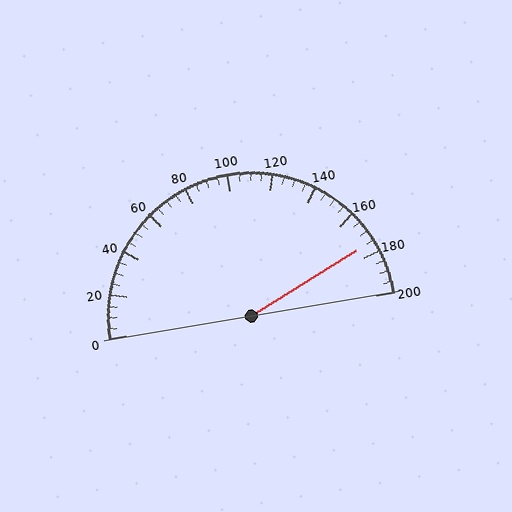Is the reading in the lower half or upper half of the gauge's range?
The reading is in the upper half of the range (0 to 200).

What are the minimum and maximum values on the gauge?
The gauge ranges from 0 to 200.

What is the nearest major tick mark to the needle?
The nearest major tick mark is 180.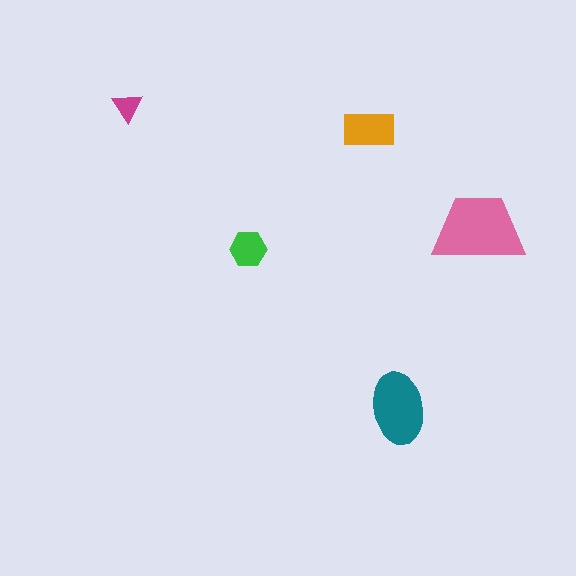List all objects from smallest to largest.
The magenta triangle, the green hexagon, the orange rectangle, the teal ellipse, the pink trapezoid.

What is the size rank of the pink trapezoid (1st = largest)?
1st.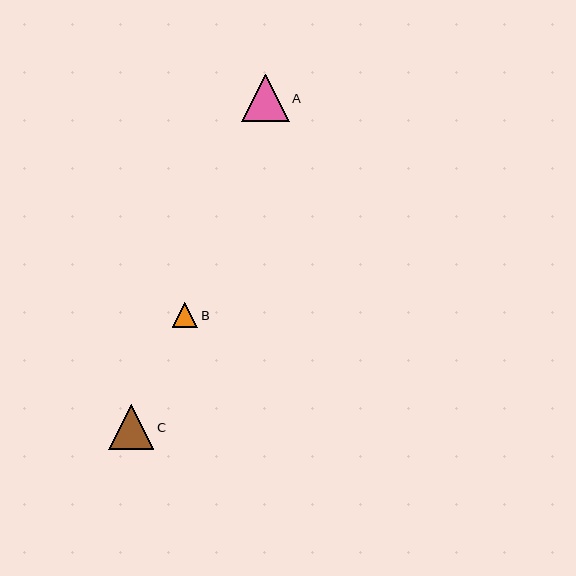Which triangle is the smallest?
Triangle B is the smallest with a size of approximately 25 pixels.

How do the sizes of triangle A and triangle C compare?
Triangle A and triangle C are approximately the same size.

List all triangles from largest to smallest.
From largest to smallest: A, C, B.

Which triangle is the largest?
Triangle A is the largest with a size of approximately 47 pixels.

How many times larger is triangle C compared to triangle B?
Triangle C is approximately 1.8 times the size of triangle B.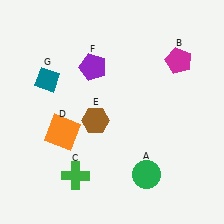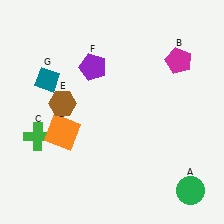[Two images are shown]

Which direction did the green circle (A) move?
The green circle (A) moved right.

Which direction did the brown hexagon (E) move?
The brown hexagon (E) moved left.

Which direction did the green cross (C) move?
The green cross (C) moved up.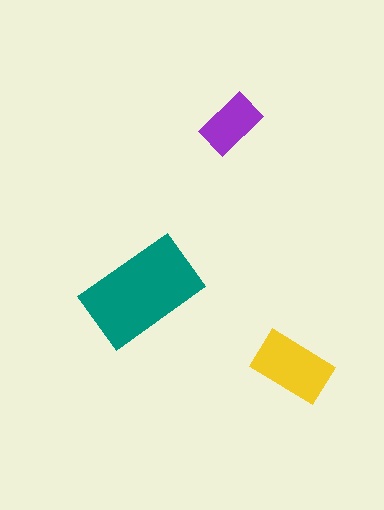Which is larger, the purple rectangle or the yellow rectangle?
The yellow one.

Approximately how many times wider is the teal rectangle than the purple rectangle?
About 2 times wider.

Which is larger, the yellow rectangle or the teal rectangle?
The teal one.